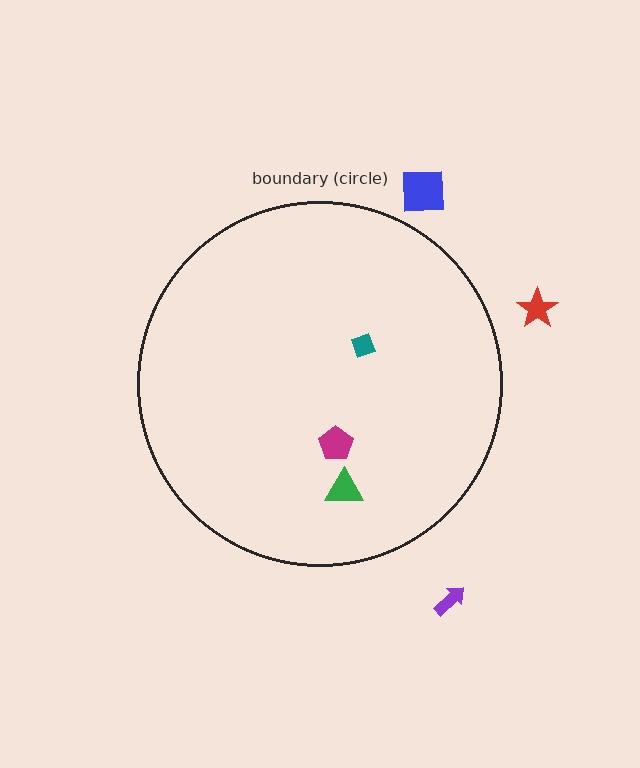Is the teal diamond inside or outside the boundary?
Inside.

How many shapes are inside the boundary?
3 inside, 3 outside.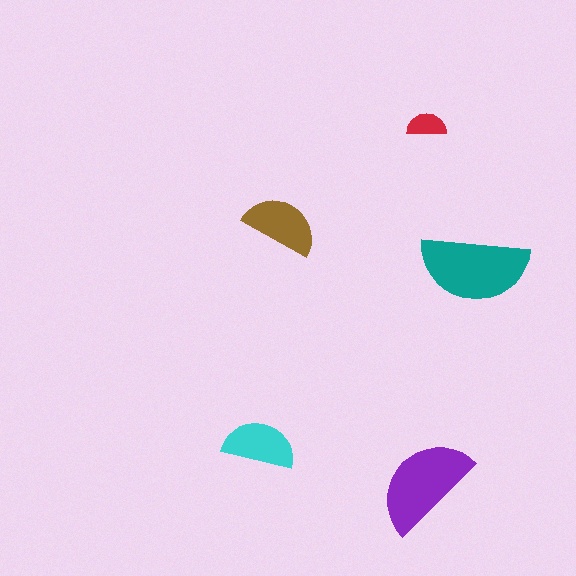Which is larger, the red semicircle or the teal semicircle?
The teal one.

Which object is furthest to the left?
The cyan semicircle is leftmost.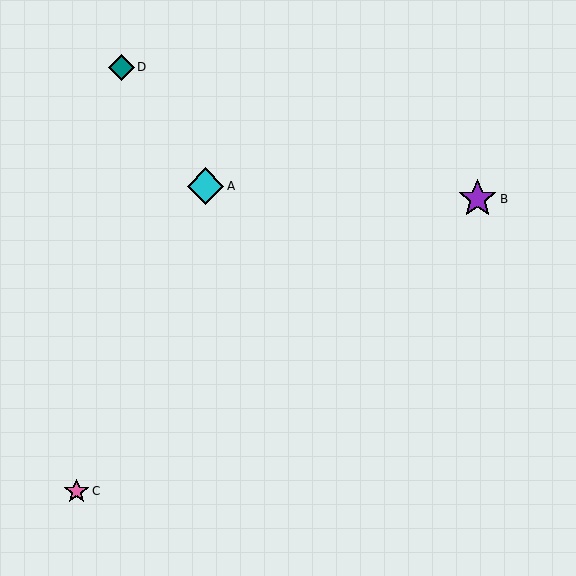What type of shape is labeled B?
Shape B is a purple star.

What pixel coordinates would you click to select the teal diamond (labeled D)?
Click at (121, 67) to select the teal diamond D.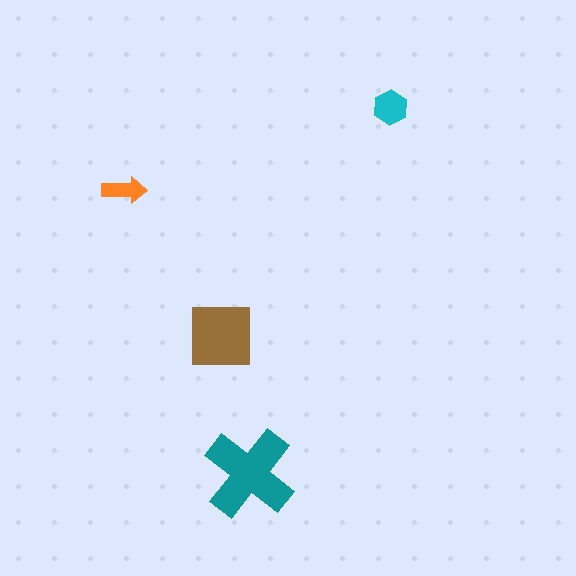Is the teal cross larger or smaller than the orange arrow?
Larger.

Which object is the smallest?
The orange arrow.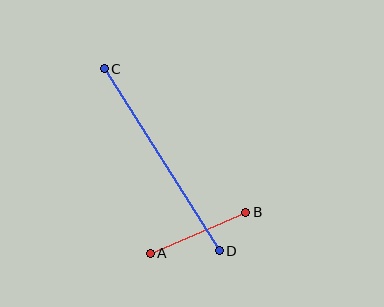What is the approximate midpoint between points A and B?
The midpoint is at approximately (198, 233) pixels.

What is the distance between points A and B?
The distance is approximately 104 pixels.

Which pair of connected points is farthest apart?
Points C and D are farthest apart.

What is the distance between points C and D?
The distance is approximately 215 pixels.